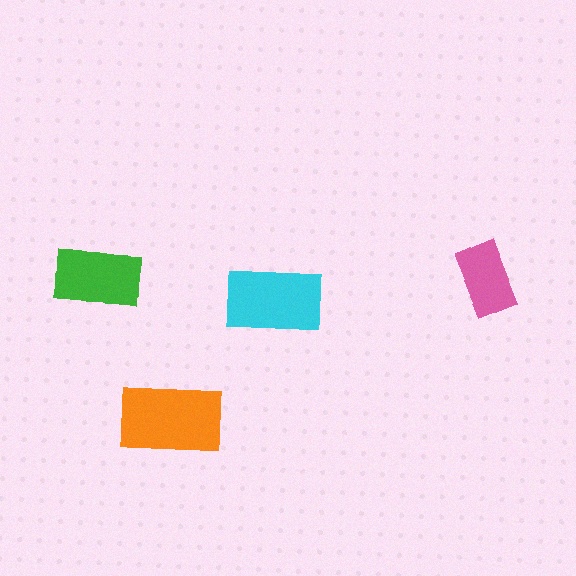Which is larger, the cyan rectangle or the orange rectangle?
The orange one.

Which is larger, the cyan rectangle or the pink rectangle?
The cyan one.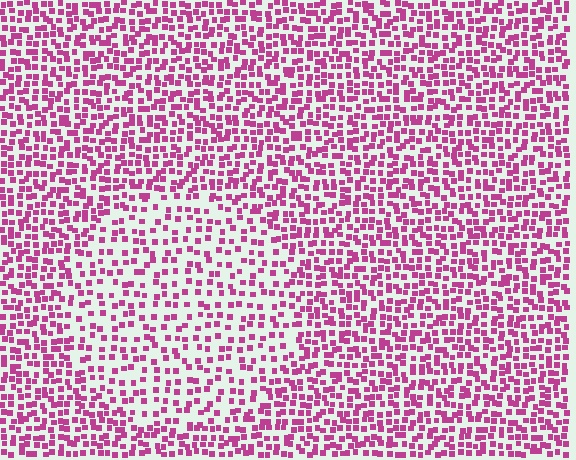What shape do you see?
I see a circle.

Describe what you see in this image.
The image contains small magenta elements arranged at two different densities. A circle-shaped region is visible where the elements are less densely packed than the surrounding area.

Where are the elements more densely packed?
The elements are more densely packed outside the circle boundary.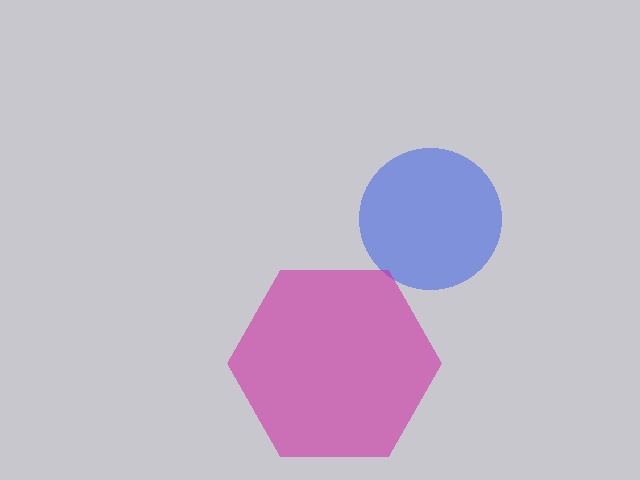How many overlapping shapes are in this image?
There are 2 overlapping shapes in the image.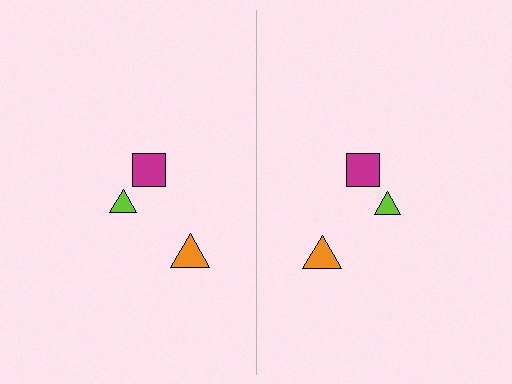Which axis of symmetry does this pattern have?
The pattern has a vertical axis of symmetry running through the center of the image.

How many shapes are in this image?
There are 6 shapes in this image.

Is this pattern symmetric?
Yes, this pattern has bilateral (reflection) symmetry.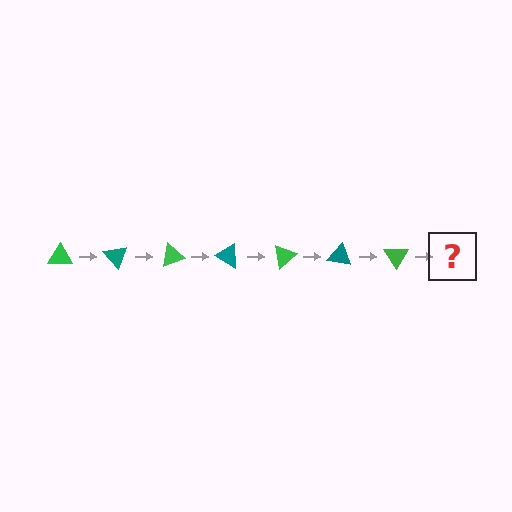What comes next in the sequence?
The next element should be a teal triangle, rotated 350 degrees from the start.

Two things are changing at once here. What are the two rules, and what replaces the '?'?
The two rules are that it rotates 50 degrees each step and the color cycles through green and teal. The '?' should be a teal triangle, rotated 350 degrees from the start.